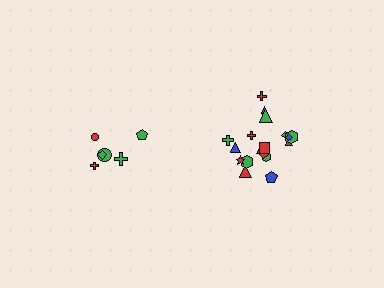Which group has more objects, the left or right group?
The right group.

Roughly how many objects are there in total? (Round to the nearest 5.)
Roughly 25 objects in total.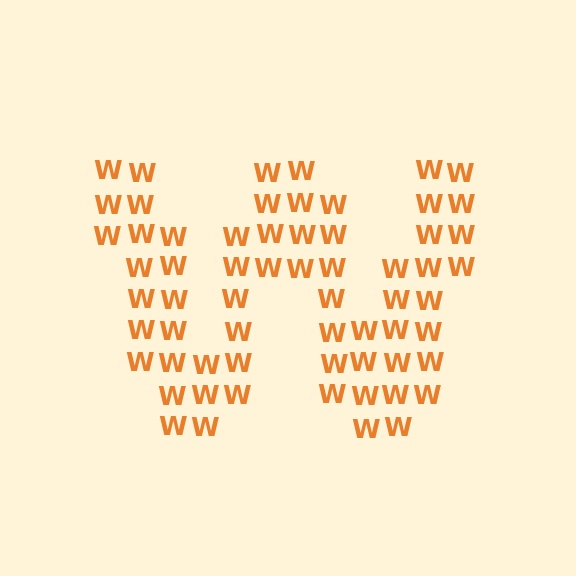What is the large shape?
The large shape is the letter W.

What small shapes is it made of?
It is made of small letter W's.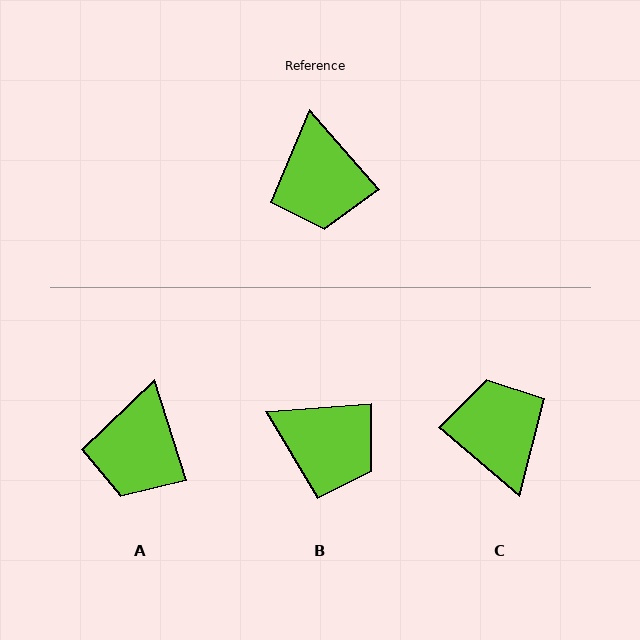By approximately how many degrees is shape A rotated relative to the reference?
Approximately 23 degrees clockwise.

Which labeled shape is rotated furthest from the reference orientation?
C, about 171 degrees away.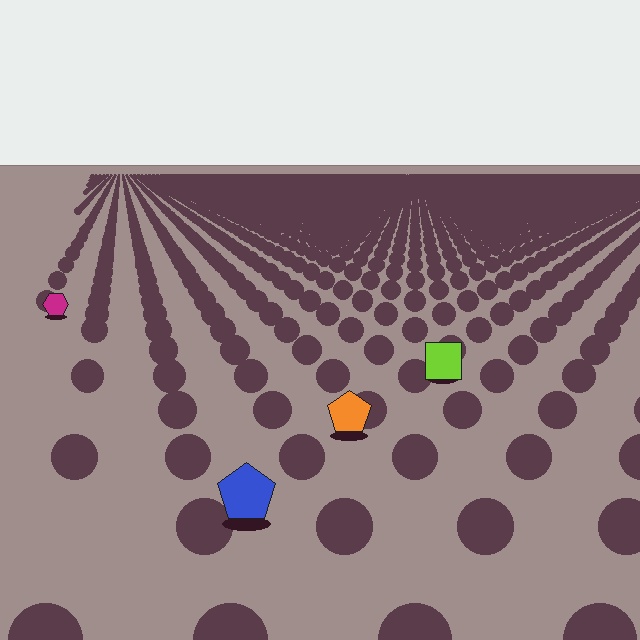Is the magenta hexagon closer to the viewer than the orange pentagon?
No. The orange pentagon is closer — you can tell from the texture gradient: the ground texture is coarser near it.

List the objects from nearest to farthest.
From nearest to farthest: the blue pentagon, the orange pentagon, the lime square, the magenta hexagon.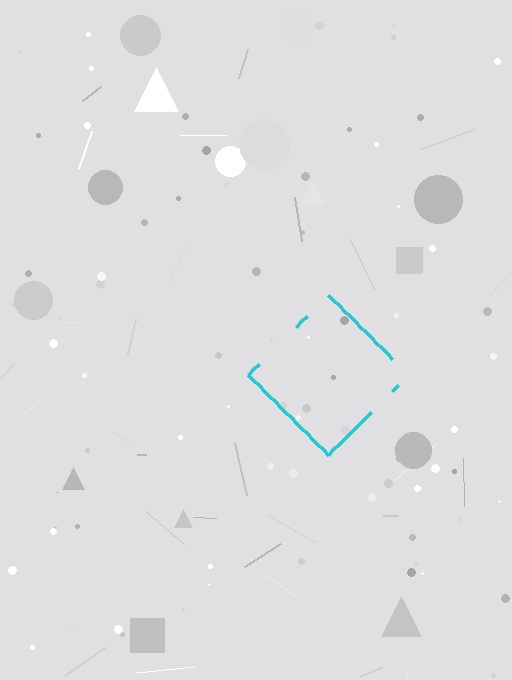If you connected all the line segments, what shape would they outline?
They would outline a diamond.